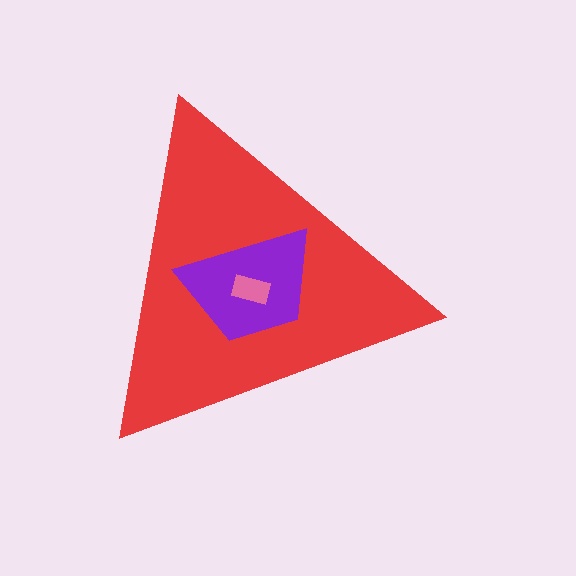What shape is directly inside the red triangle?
The purple trapezoid.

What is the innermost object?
The pink rectangle.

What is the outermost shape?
The red triangle.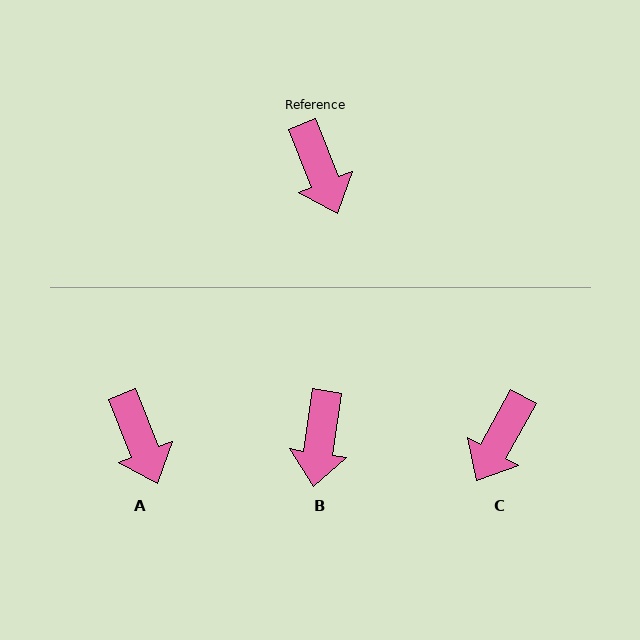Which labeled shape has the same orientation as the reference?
A.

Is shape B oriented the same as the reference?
No, it is off by about 30 degrees.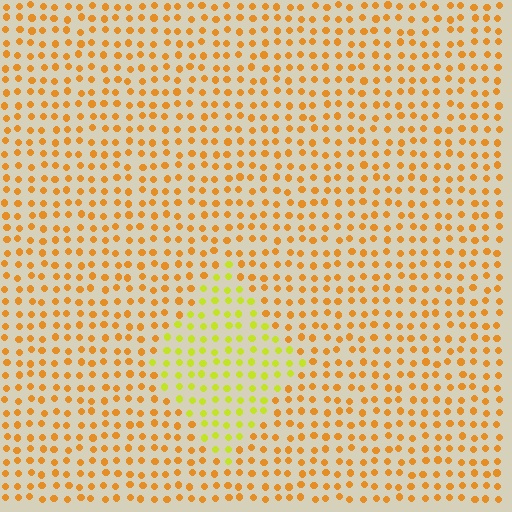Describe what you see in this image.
The image is filled with small orange elements in a uniform arrangement. A diamond-shaped region is visible where the elements are tinted to a slightly different hue, forming a subtle color boundary.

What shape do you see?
I see a diamond.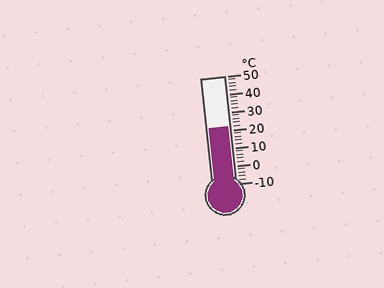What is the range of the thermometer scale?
The thermometer scale ranges from -10°C to 50°C.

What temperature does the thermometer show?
The thermometer shows approximately 22°C.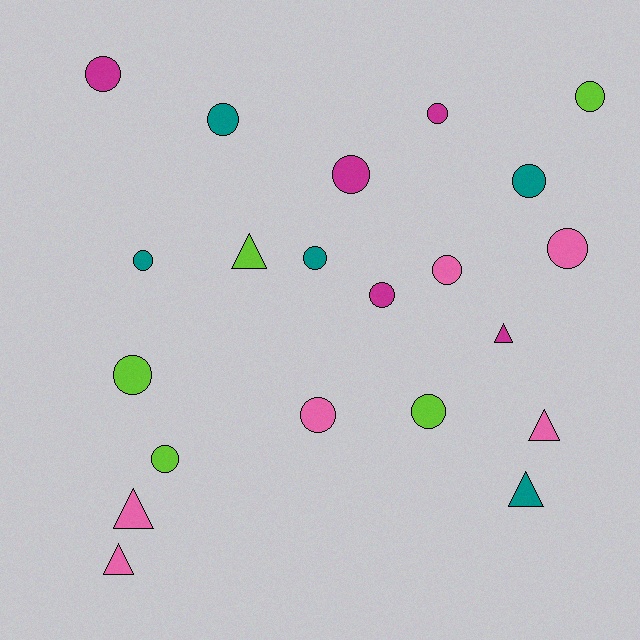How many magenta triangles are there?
There is 1 magenta triangle.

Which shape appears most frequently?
Circle, with 15 objects.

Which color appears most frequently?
Pink, with 6 objects.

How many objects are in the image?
There are 21 objects.